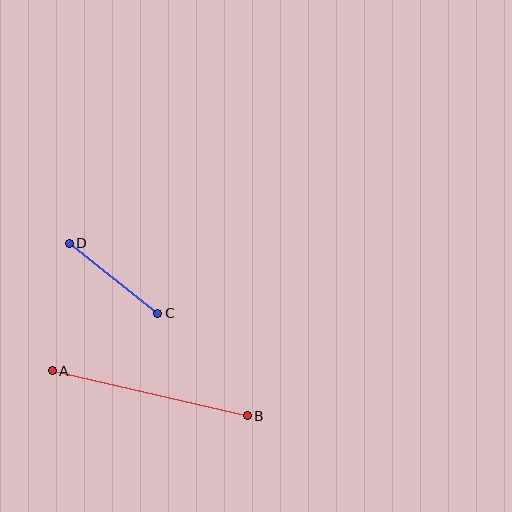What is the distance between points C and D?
The distance is approximately 113 pixels.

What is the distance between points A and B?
The distance is approximately 200 pixels.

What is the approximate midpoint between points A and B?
The midpoint is at approximately (150, 393) pixels.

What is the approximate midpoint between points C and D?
The midpoint is at approximately (114, 278) pixels.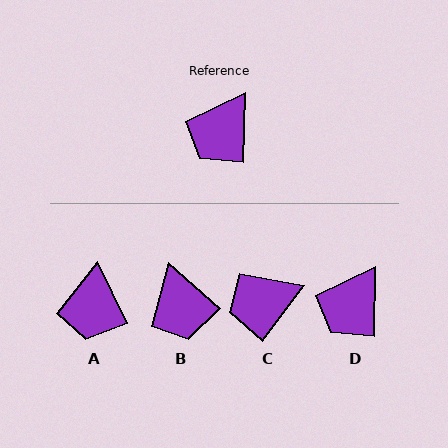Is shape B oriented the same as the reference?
No, it is off by about 50 degrees.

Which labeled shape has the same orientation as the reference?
D.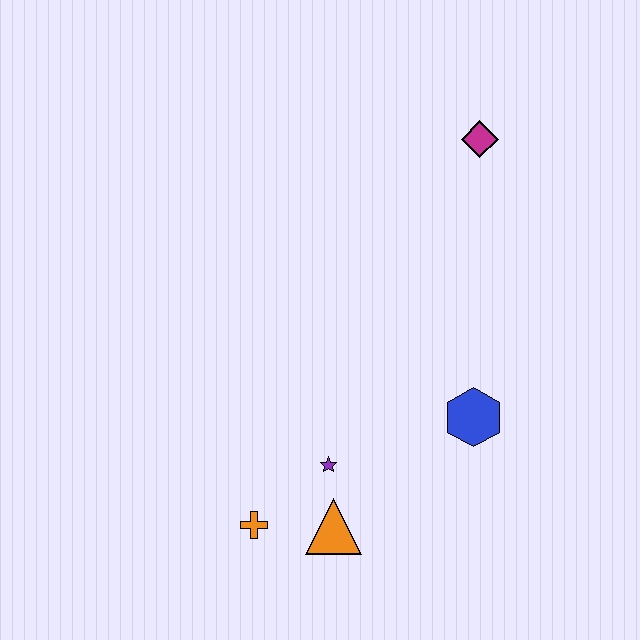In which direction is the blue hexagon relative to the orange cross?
The blue hexagon is to the right of the orange cross.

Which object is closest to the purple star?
The orange triangle is closest to the purple star.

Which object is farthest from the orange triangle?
The magenta diamond is farthest from the orange triangle.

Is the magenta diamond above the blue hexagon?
Yes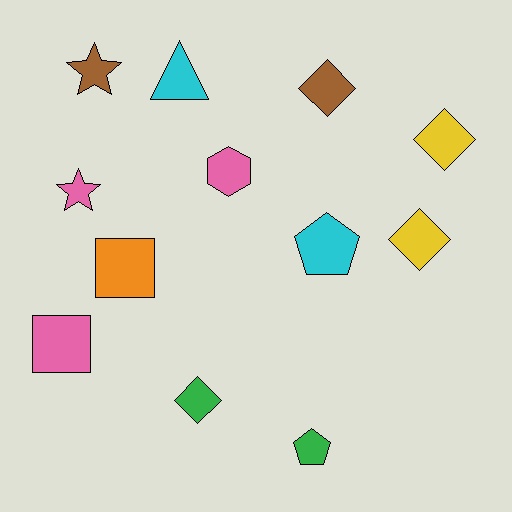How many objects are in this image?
There are 12 objects.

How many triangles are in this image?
There is 1 triangle.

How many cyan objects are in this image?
There are 2 cyan objects.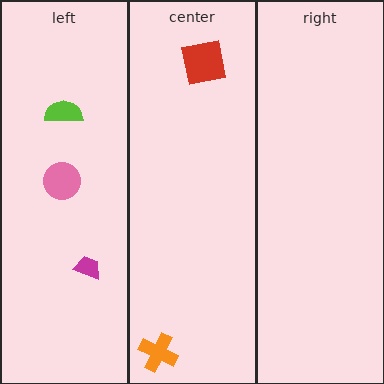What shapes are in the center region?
The orange cross, the red square.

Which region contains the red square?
The center region.